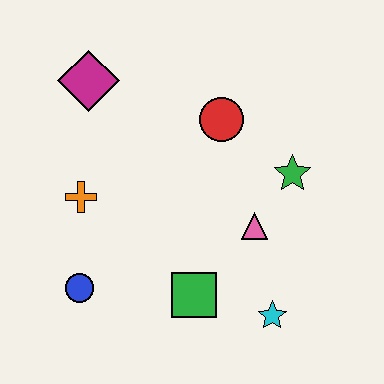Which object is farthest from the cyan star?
The magenta diamond is farthest from the cyan star.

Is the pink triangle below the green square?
No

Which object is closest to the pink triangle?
The green star is closest to the pink triangle.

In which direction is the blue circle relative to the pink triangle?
The blue circle is to the left of the pink triangle.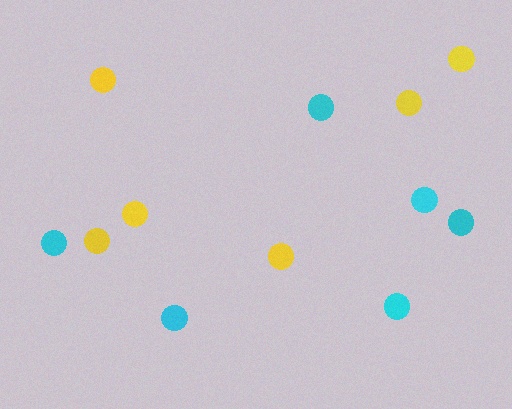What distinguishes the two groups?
There are 2 groups: one group of yellow circles (6) and one group of cyan circles (6).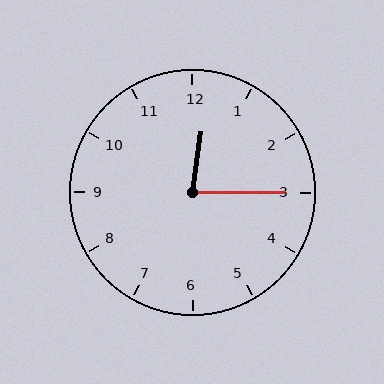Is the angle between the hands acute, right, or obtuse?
It is acute.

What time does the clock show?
12:15.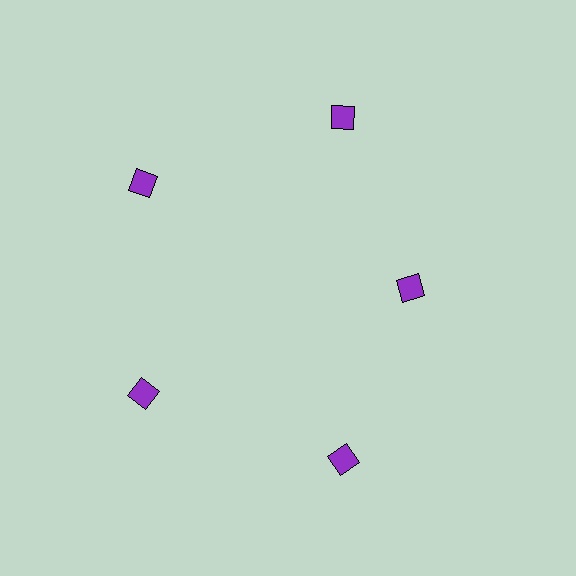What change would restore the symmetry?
The symmetry would be restored by moving it outward, back onto the ring so that all 5 diamonds sit at equal angles and equal distance from the center.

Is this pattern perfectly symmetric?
No. The 5 purple diamonds are arranged in a ring, but one element near the 3 o'clock position is pulled inward toward the center, breaking the 5-fold rotational symmetry.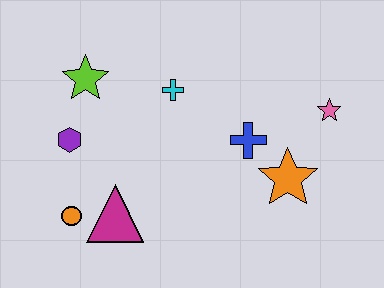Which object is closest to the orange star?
The blue cross is closest to the orange star.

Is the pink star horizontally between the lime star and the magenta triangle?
No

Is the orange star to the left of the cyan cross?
No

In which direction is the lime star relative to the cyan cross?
The lime star is to the left of the cyan cross.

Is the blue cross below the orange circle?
No